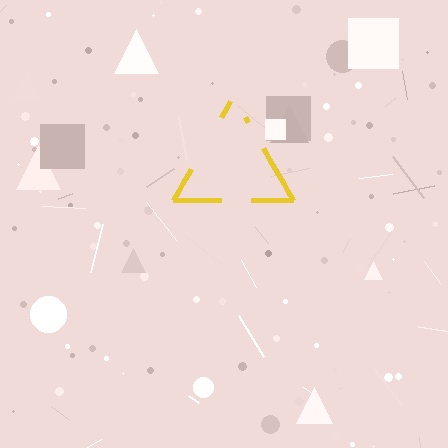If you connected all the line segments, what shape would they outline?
They would outline a triangle.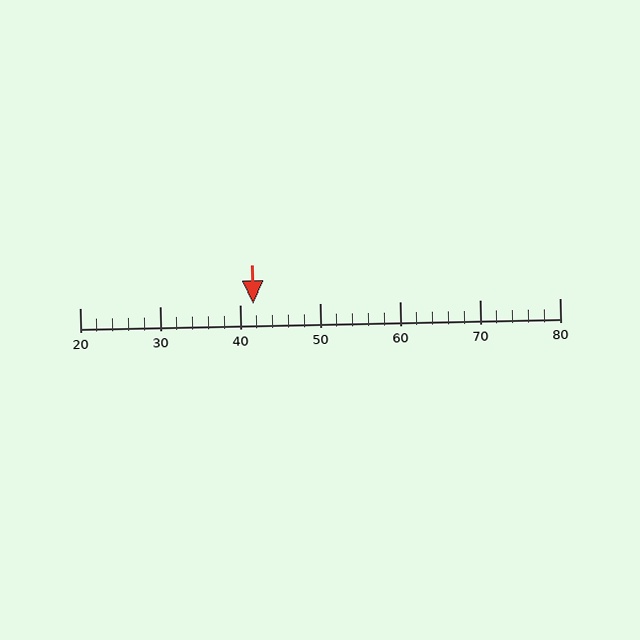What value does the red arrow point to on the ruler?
The red arrow points to approximately 42.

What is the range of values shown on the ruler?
The ruler shows values from 20 to 80.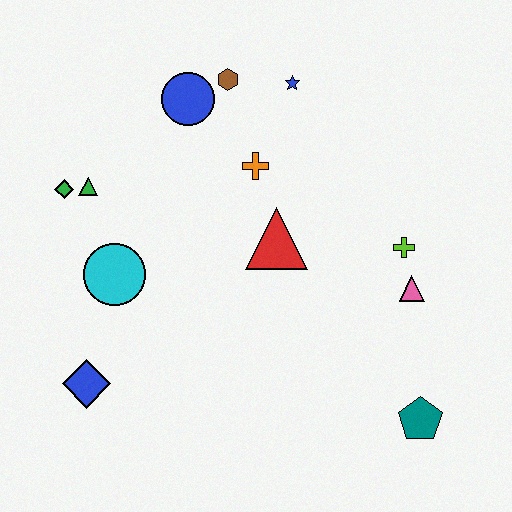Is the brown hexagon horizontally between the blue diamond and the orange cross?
Yes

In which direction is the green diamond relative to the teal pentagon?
The green diamond is to the left of the teal pentagon.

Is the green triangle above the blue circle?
No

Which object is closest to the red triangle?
The orange cross is closest to the red triangle.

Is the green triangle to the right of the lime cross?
No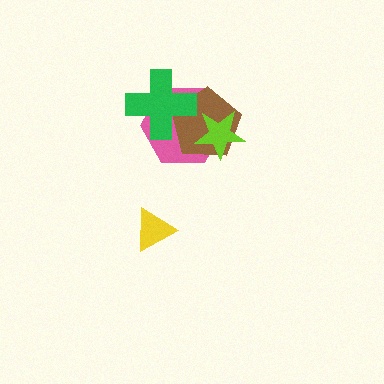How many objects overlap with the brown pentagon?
3 objects overlap with the brown pentagon.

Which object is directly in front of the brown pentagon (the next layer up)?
The green cross is directly in front of the brown pentagon.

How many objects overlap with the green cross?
2 objects overlap with the green cross.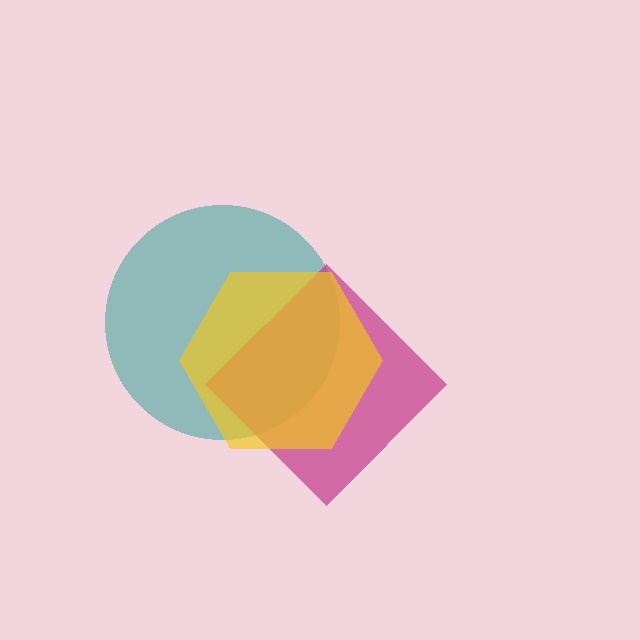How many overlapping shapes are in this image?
There are 3 overlapping shapes in the image.